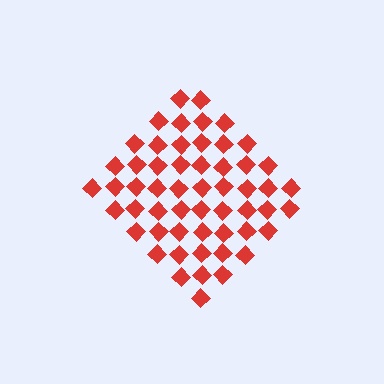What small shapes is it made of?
It is made of small diamonds.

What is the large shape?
The large shape is a diamond.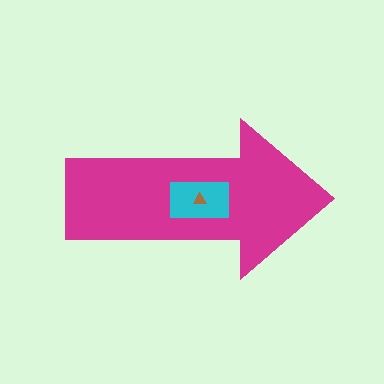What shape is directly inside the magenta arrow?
The cyan rectangle.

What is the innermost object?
The brown triangle.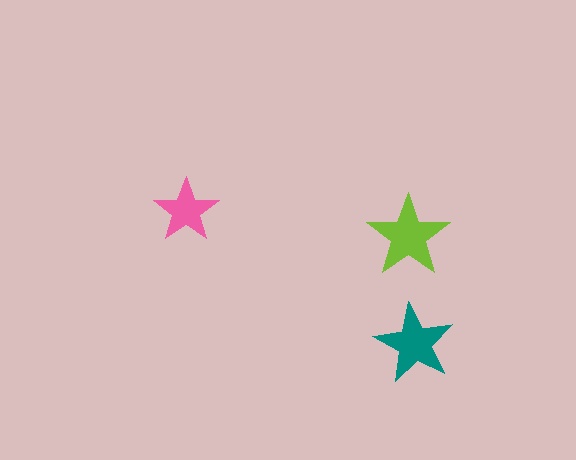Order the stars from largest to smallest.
the lime one, the teal one, the pink one.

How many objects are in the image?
There are 3 objects in the image.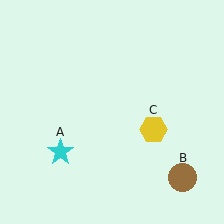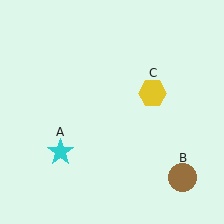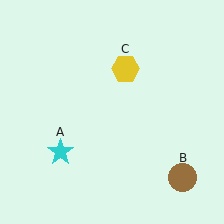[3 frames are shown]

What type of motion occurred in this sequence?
The yellow hexagon (object C) rotated counterclockwise around the center of the scene.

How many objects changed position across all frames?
1 object changed position: yellow hexagon (object C).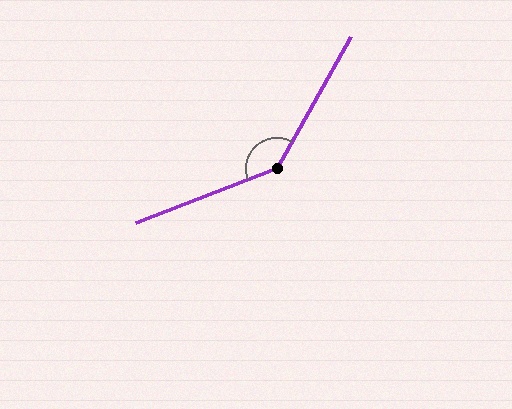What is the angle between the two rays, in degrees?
Approximately 141 degrees.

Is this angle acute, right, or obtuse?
It is obtuse.